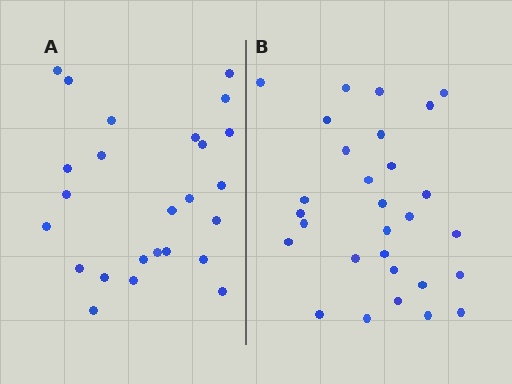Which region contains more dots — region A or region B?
Region B (the right region) has more dots.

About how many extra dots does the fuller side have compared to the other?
Region B has about 4 more dots than region A.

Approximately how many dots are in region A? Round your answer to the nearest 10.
About 20 dots. (The exact count is 25, which rounds to 20.)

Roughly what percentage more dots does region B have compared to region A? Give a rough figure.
About 15% more.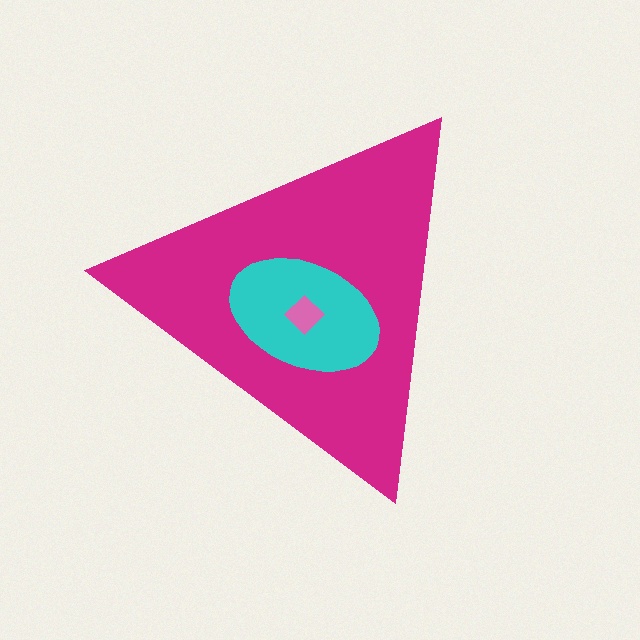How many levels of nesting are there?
3.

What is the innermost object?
The pink diamond.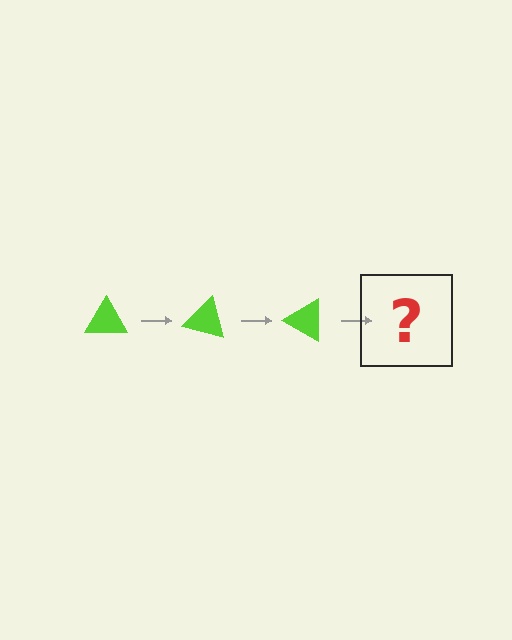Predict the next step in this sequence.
The next step is a lime triangle rotated 45 degrees.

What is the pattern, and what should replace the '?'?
The pattern is that the triangle rotates 15 degrees each step. The '?' should be a lime triangle rotated 45 degrees.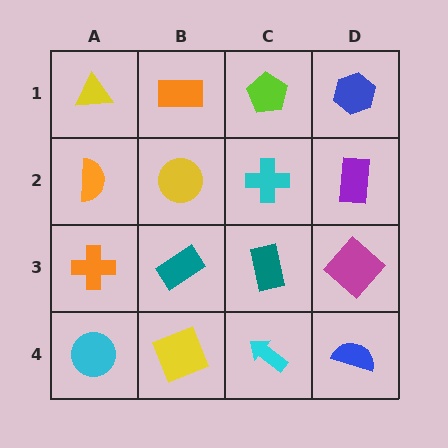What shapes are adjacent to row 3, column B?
A yellow circle (row 2, column B), a yellow square (row 4, column B), an orange cross (row 3, column A), a teal rectangle (row 3, column C).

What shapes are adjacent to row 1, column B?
A yellow circle (row 2, column B), a yellow triangle (row 1, column A), a lime pentagon (row 1, column C).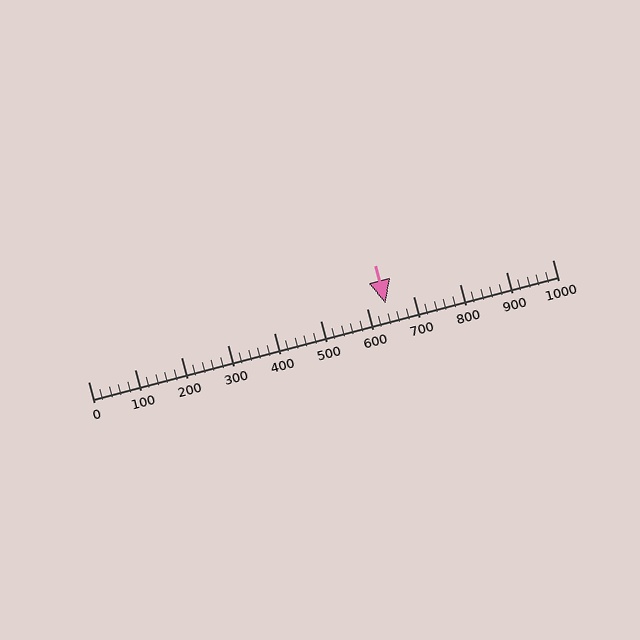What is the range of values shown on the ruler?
The ruler shows values from 0 to 1000.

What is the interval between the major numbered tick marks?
The major tick marks are spaced 100 units apart.